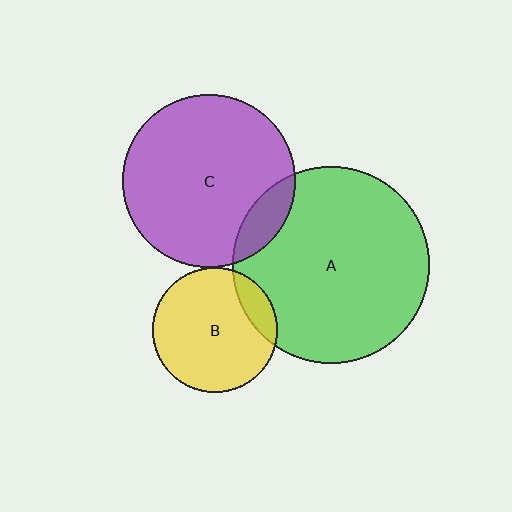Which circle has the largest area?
Circle A (green).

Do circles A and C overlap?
Yes.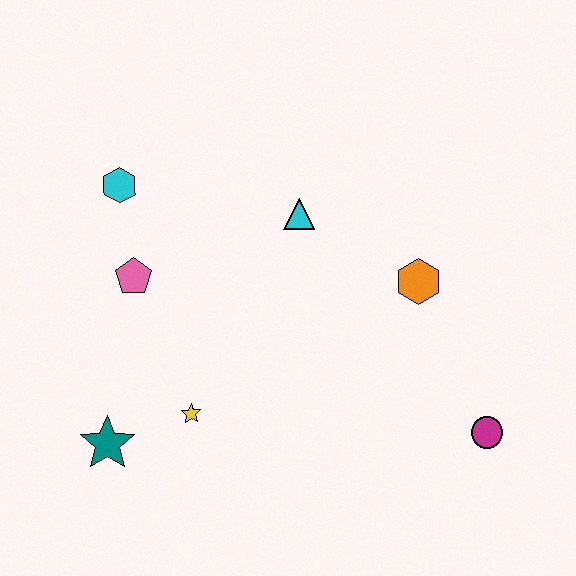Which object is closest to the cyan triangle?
The orange hexagon is closest to the cyan triangle.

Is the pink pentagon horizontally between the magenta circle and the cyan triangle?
No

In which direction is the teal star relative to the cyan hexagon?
The teal star is below the cyan hexagon.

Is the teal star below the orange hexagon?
Yes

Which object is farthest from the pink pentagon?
The magenta circle is farthest from the pink pentagon.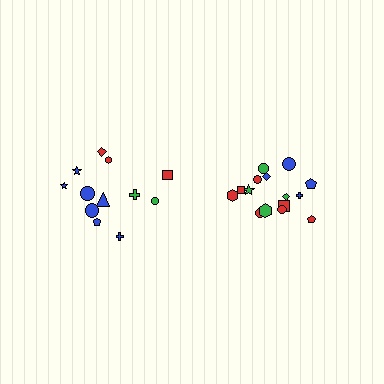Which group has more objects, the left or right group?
The right group.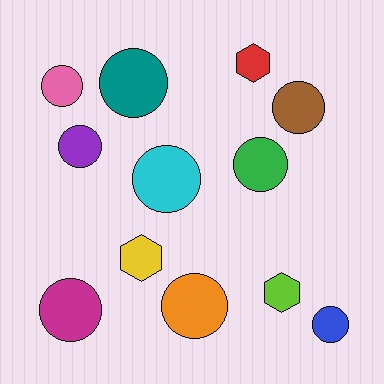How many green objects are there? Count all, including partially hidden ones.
There is 1 green object.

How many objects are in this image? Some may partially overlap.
There are 12 objects.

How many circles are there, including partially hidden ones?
There are 9 circles.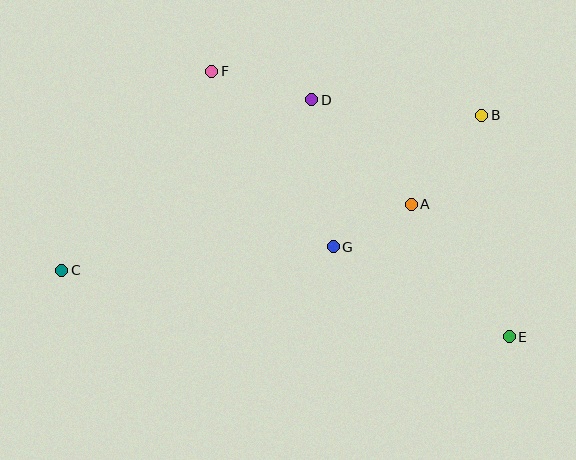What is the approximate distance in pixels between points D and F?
The distance between D and F is approximately 104 pixels.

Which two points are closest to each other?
Points A and G are closest to each other.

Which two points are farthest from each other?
Points C and E are farthest from each other.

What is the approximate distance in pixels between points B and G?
The distance between B and G is approximately 198 pixels.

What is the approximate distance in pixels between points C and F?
The distance between C and F is approximately 249 pixels.